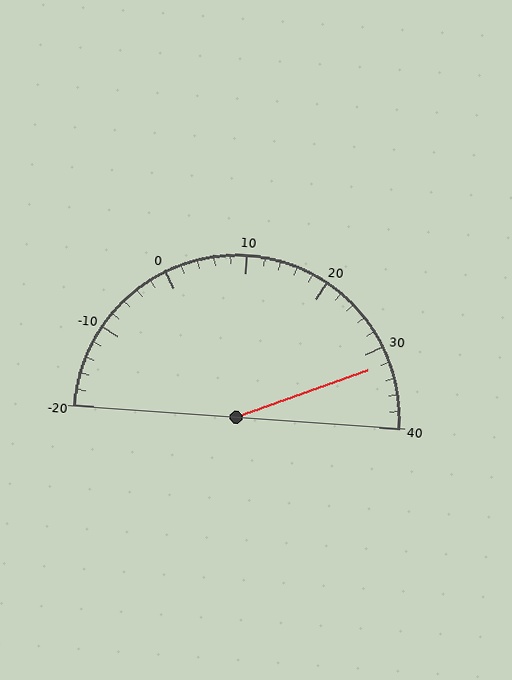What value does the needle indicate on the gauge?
The needle indicates approximately 32.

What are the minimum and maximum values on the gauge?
The gauge ranges from -20 to 40.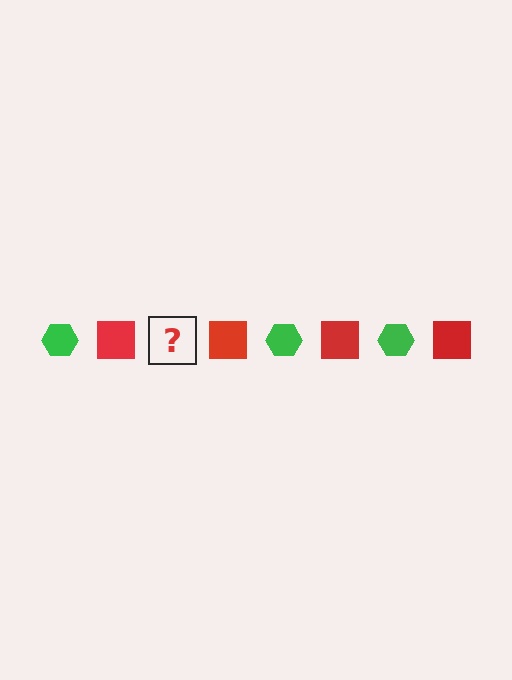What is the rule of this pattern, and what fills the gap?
The rule is that the pattern alternates between green hexagon and red square. The gap should be filled with a green hexagon.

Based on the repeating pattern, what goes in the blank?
The blank should be a green hexagon.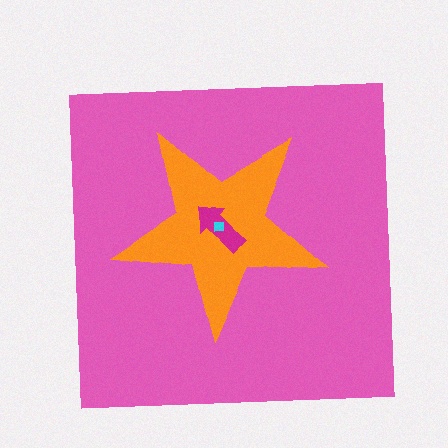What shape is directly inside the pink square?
The orange star.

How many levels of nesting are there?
4.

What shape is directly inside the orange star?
The magenta arrow.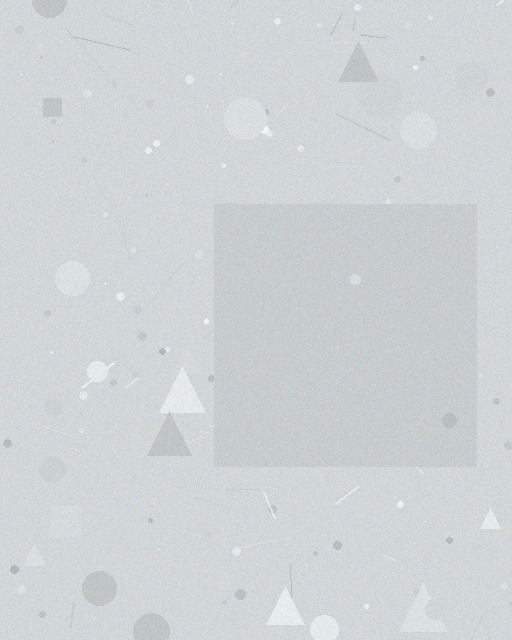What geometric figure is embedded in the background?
A square is embedded in the background.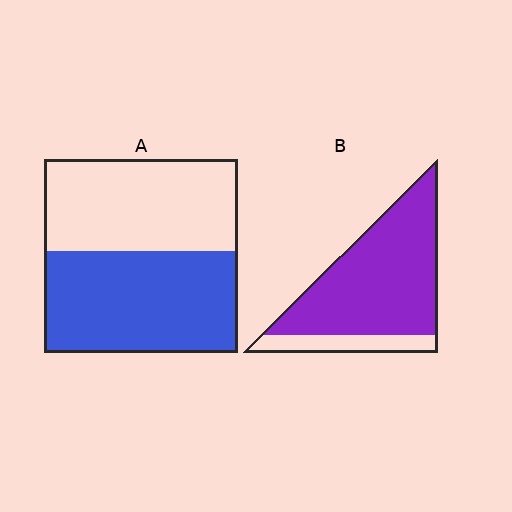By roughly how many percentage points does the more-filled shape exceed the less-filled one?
By roughly 30 percentage points (B over A).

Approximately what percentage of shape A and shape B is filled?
A is approximately 55% and B is approximately 80%.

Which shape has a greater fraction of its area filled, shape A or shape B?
Shape B.